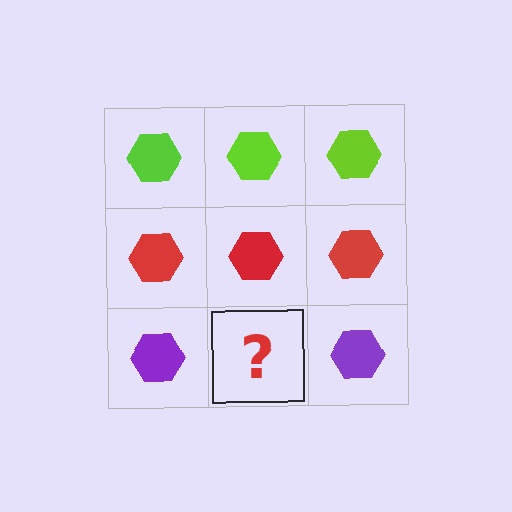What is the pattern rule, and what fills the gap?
The rule is that each row has a consistent color. The gap should be filled with a purple hexagon.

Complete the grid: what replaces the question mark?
The question mark should be replaced with a purple hexagon.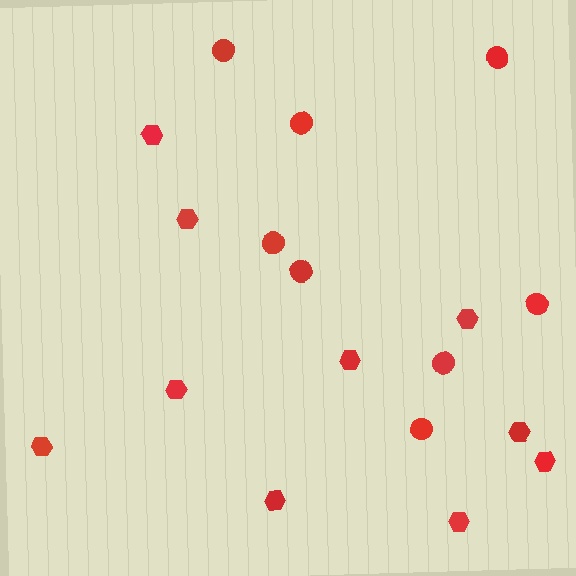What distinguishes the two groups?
There are 2 groups: one group of hexagons (10) and one group of circles (8).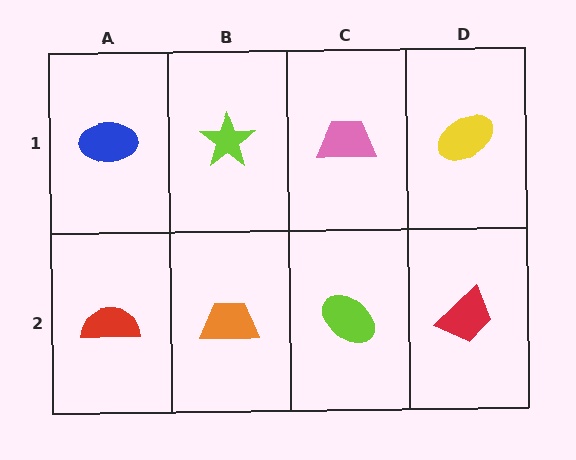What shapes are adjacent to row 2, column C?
A pink trapezoid (row 1, column C), an orange trapezoid (row 2, column B), a red trapezoid (row 2, column D).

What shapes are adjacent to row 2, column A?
A blue ellipse (row 1, column A), an orange trapezoid (row 2, column B).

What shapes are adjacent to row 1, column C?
A lime ellipse (row 2, column C), a lime star (row 1, column B), a yellow ellipse (row 1, column D).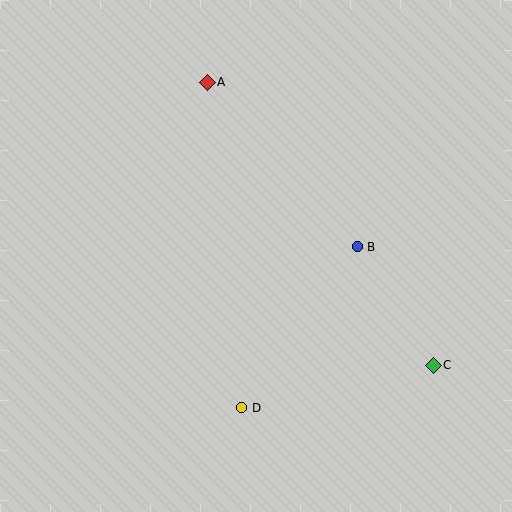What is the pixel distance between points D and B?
The distance between D and B is 198 pixels.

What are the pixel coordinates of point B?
Point B is at (357, 247).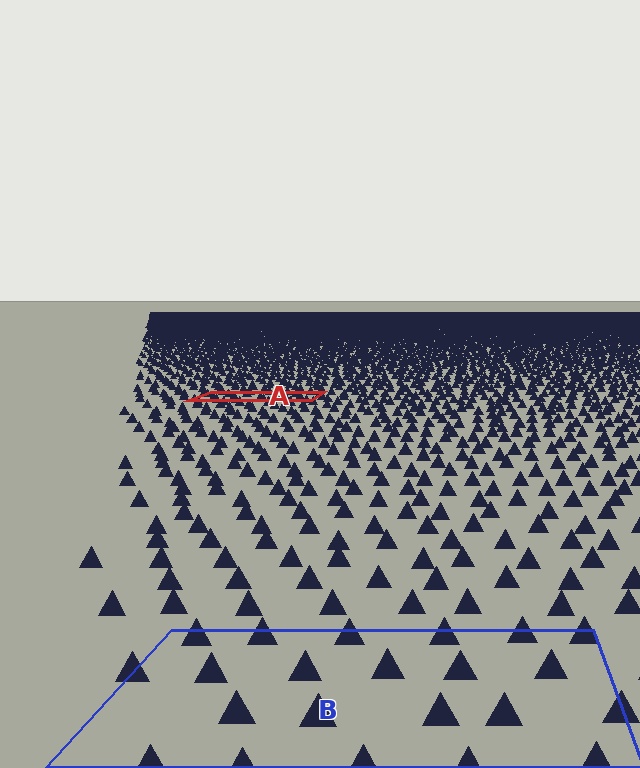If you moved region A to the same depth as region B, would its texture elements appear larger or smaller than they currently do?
They would appear larger. At a closer depth, the same texture elements are projected at a bigger on-screen size.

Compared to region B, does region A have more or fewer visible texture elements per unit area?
Region A has more texture elements per unit area — they are packed more densely because it is farther away.